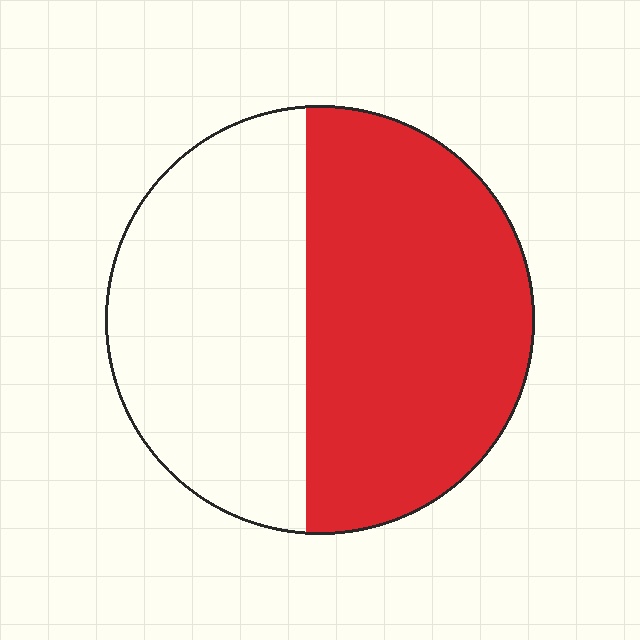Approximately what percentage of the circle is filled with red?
Approximately 55%.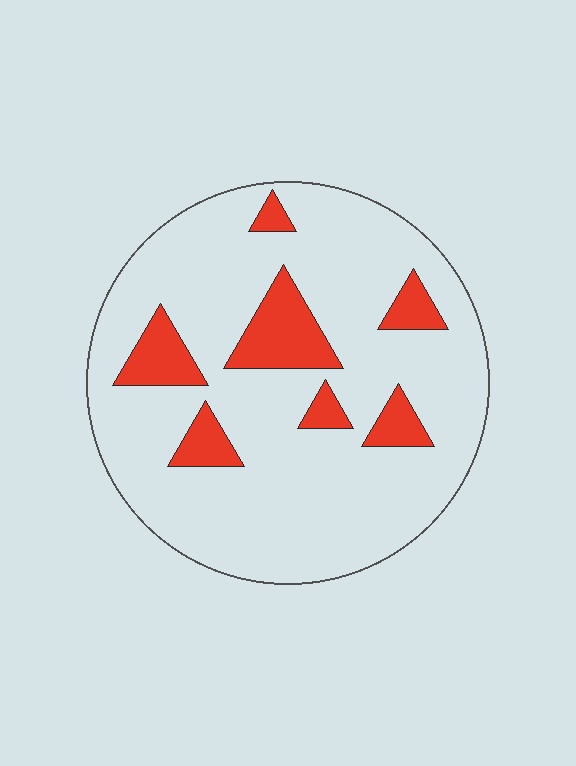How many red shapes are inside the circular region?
7.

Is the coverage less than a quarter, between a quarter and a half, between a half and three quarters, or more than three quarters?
Less than a quarter.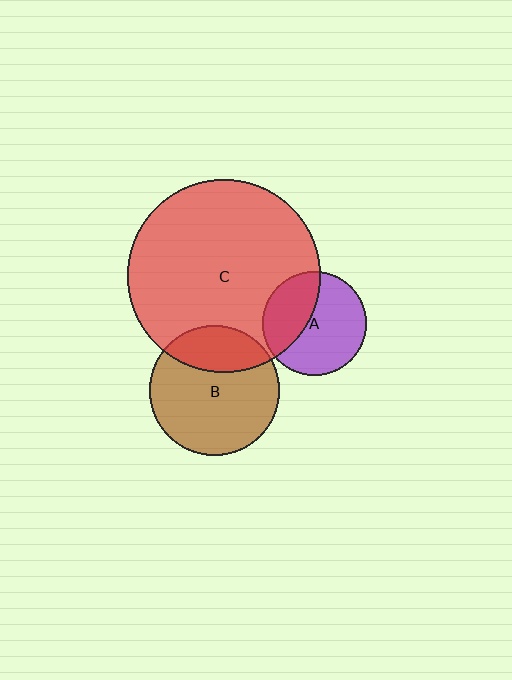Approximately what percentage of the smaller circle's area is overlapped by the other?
Approximately 25%.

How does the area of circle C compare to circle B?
Approximately 2.2 times.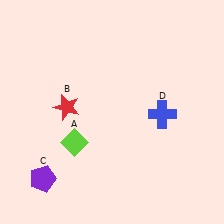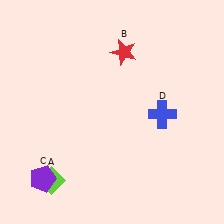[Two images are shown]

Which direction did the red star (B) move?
The red star (B) moved right.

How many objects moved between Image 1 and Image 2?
2 objects moved between the two images.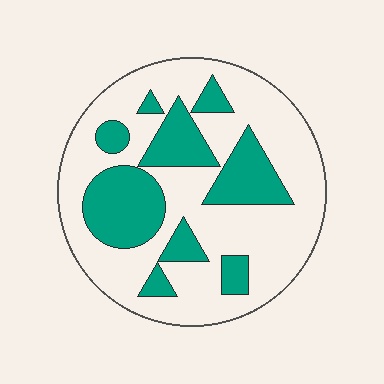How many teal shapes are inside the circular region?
9.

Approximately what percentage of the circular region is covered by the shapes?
Approximately 30%.